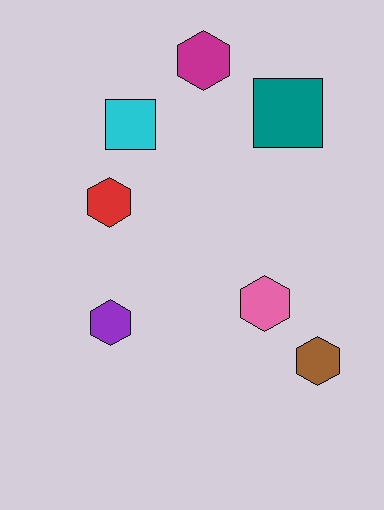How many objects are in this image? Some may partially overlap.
There are 7 objects.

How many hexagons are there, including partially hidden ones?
There are 5 hexagons.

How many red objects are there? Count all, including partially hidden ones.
There is 1 red object.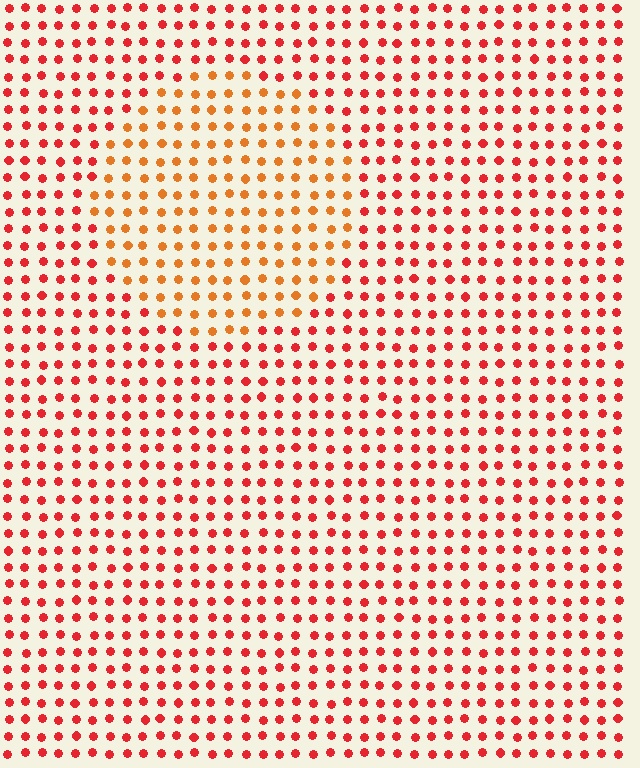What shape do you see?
I see a circle.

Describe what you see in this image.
The image is filled with small red elements in a uniform arrangement. A circle-shaped region is visible where the elements are tinted to a slightly different hue, forming a subtle color boundary.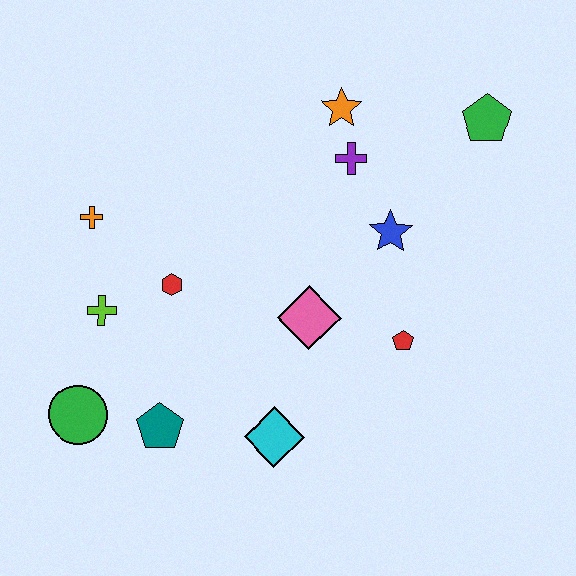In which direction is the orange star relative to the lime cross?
The orange star is to the right of the lime cross.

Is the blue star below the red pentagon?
No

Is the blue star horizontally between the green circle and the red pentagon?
Yes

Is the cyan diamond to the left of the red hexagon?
No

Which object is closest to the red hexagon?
The lime cross is closest to the red hexagon.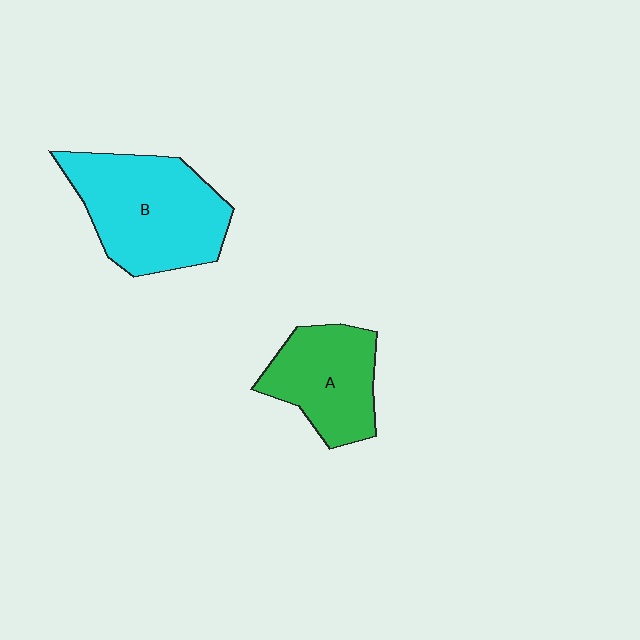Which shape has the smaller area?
Shape A (green).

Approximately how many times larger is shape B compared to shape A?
Approximately 1.4 times.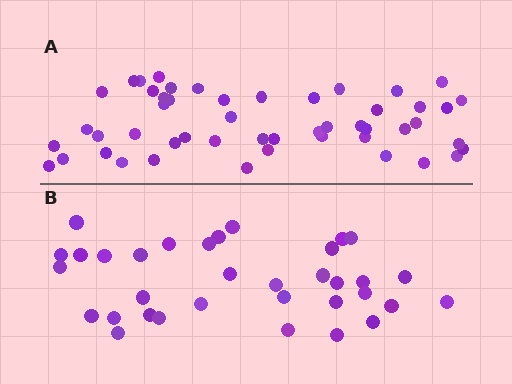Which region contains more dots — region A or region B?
Region A (the top region) has more dots.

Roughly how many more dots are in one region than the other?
Region A has approximately 15 more dots than region B.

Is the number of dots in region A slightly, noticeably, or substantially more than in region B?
Region A has substantially more. The ratio is roughly 1.5 to 1.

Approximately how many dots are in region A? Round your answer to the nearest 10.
About 50 dots.